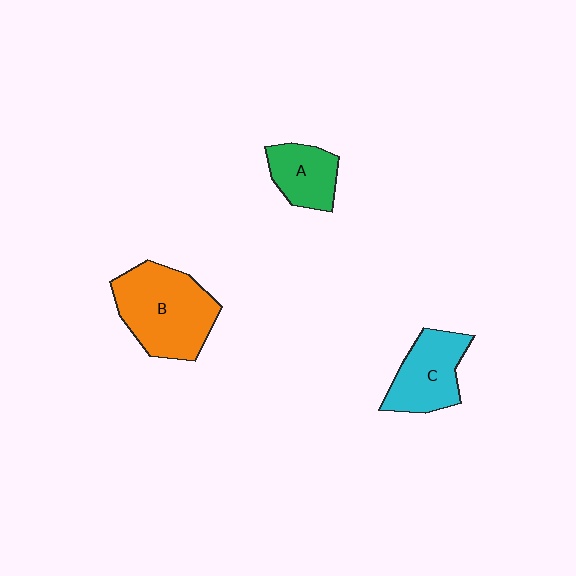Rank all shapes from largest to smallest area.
From largest to smallest: B (orange), C (cyan), A (green).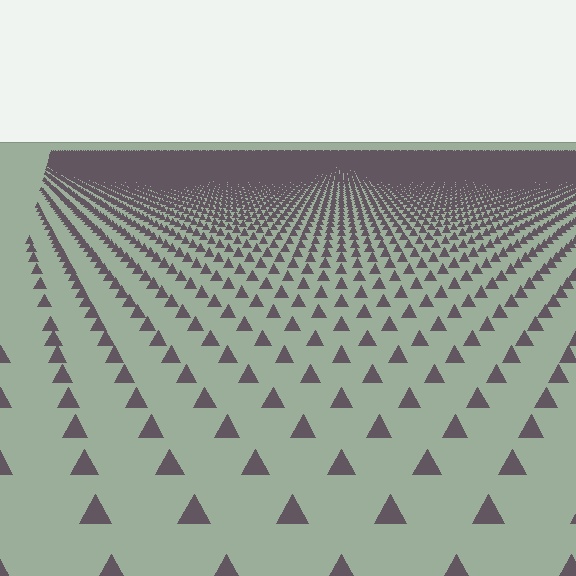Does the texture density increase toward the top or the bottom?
Density increases toward the top.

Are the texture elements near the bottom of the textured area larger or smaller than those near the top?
Larger. Near the bottom, elements are closer to the viewer and appear at a bigger on-screen size.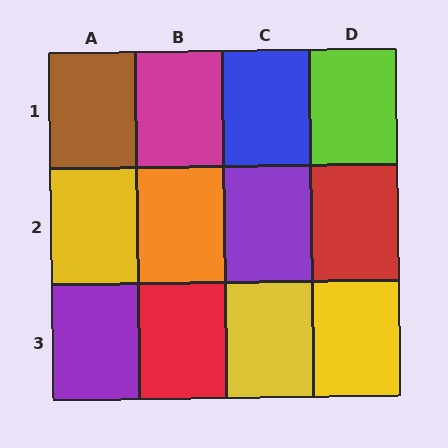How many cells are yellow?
3 cells are yellow.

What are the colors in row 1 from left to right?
Brown, magenta, blue, lime.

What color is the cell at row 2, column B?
Orange.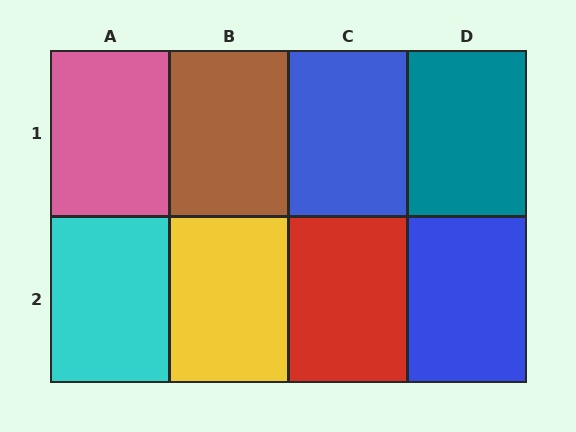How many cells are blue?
2 cells are blue.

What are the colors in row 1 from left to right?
Pink, brown, blue, teal.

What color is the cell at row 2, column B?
Yellow.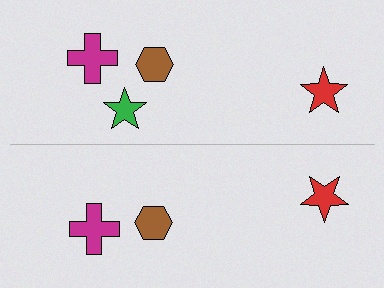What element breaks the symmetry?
A green star is missing from the bottom side.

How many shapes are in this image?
There are 7 shapes in this image.